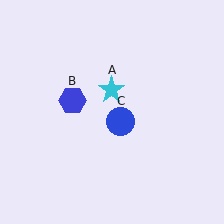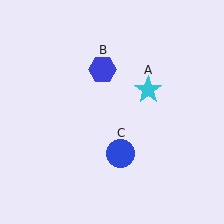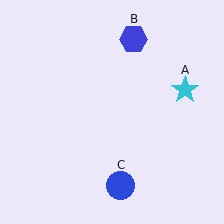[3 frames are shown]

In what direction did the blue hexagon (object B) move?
The blue hexagon (object B) moved up and to the right.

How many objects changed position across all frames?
3 objects changed position: cyan star (object A), blue hexagon (object B), blue circle (object C).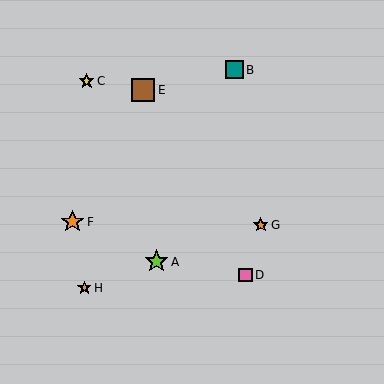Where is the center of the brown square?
The center of the brown square is at (143, 90).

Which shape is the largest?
The brown square (labeled E) is the largest.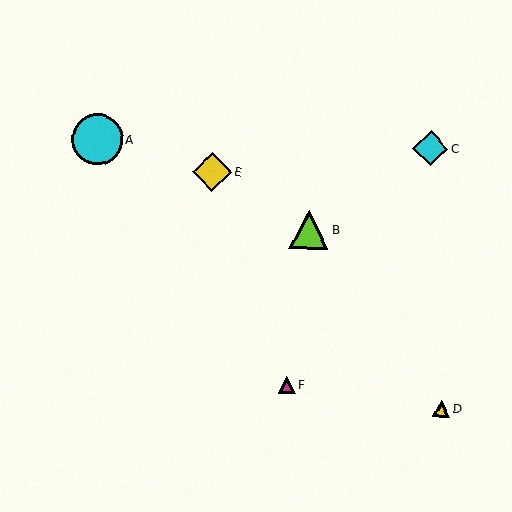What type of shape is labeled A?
Shape A is a cyan circle.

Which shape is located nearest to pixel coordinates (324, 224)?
The lime triangle (labeled B) at (309, 230) is nearest to that location.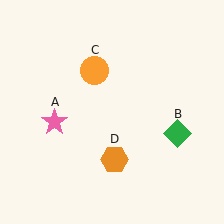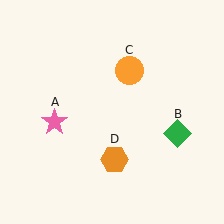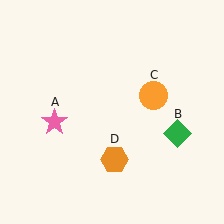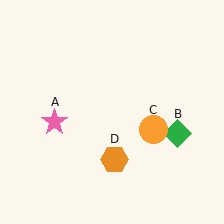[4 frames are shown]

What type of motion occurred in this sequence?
The orange circle (object C) rotated clockwise around the center of the scene.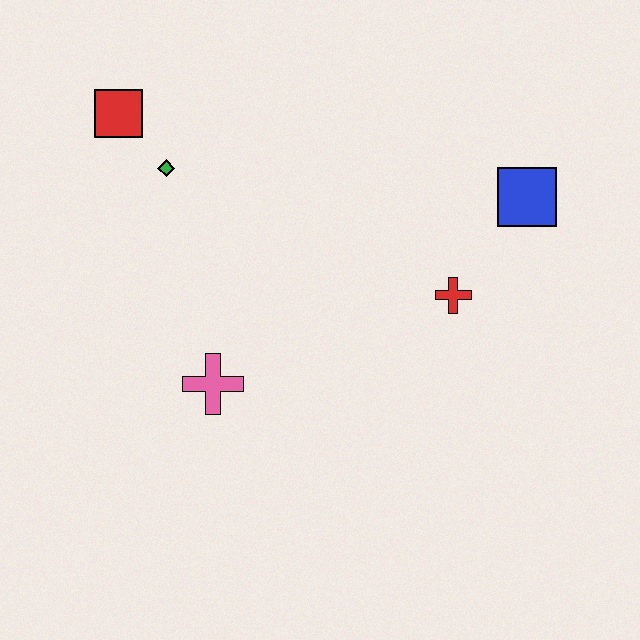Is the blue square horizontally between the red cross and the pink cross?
No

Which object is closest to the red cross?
The blue square is closest to the red cross.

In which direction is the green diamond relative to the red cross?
The green diamond is to the left of the red cross.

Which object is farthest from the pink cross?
The blue square is farthest from the pink cross.